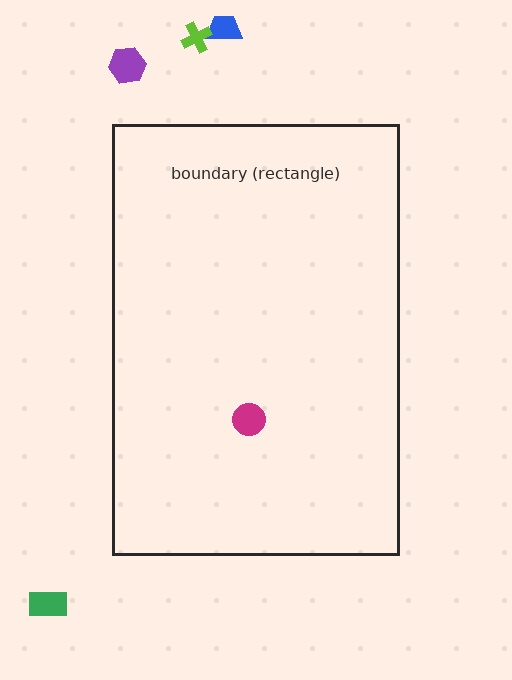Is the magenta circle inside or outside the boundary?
Inside.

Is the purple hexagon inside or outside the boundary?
Outside.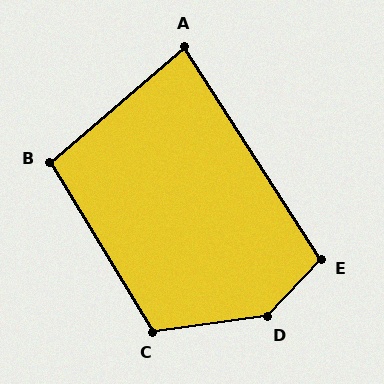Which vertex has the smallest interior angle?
A, at approximately 82 degrees.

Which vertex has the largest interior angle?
D, at approximately 141 degrees.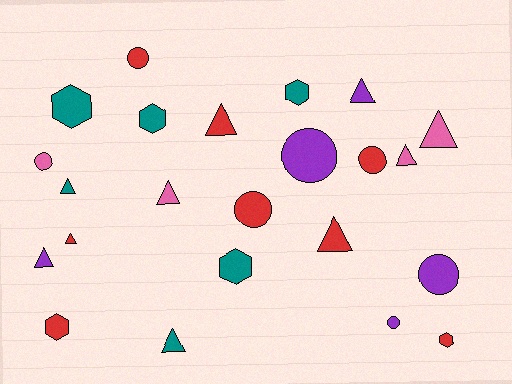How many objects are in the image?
There are 23 objects.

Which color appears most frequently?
Red, with 8 objects.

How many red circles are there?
There are 3 red circles.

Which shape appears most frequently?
Triangle, with 10 objects.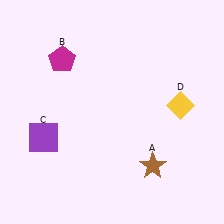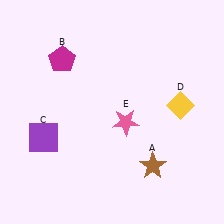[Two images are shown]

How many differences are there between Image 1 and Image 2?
There is 1 difference between the two images.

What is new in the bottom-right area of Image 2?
A pink star (E) was added in the bottom-right area of Image 2.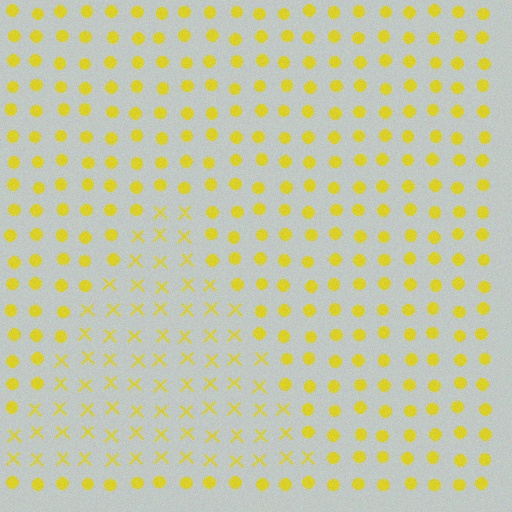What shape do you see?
I see a triangle.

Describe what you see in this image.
The image is filled with small yellow elements arranged in a uniform grid. A triangle-shaped region contains X marks, while the surrounding area contains circles. The boundary is defined purely by the change in element shape.